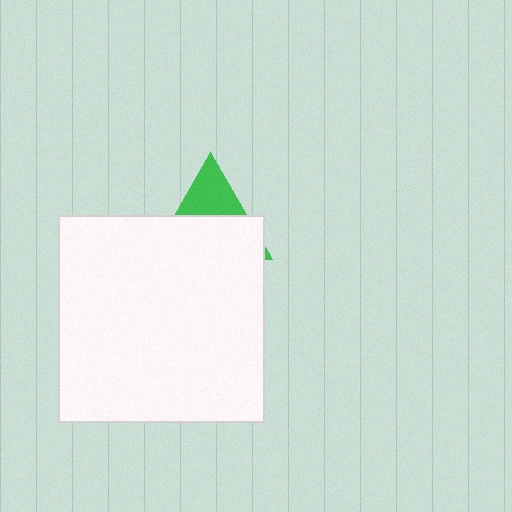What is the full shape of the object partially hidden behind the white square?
The partially hidden object is a green triangle.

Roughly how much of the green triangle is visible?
A small part of it is visible (roughly 36%).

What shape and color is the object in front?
The object in front is a white square.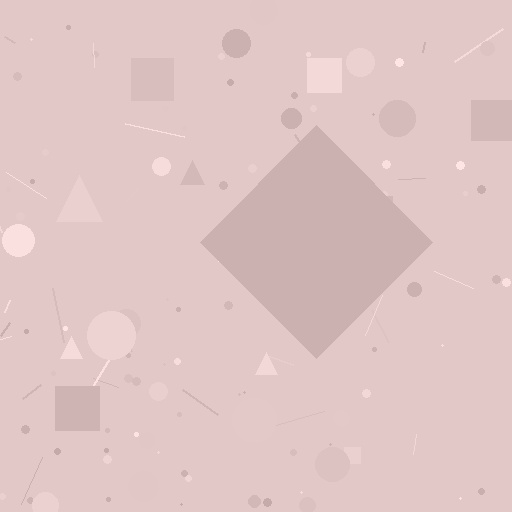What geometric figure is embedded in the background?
A diamond is embedded in the background.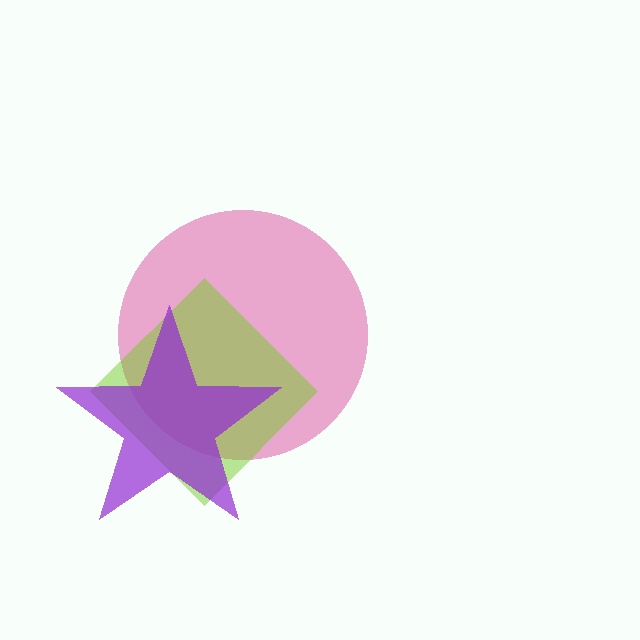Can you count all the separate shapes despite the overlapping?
Yes, there are 3 separate shapes.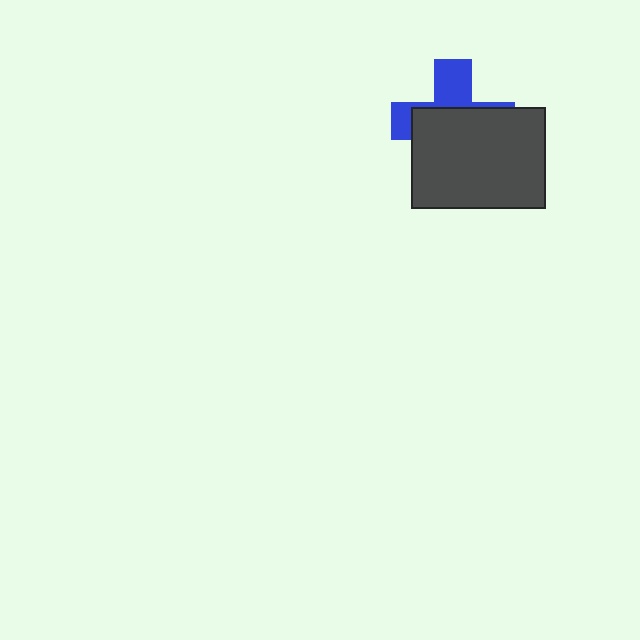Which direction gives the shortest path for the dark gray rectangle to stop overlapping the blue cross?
Moving down gives the shortest separation.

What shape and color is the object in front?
The object in front is a dark gray rectangle.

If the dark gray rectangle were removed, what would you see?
You would see the complete blue cross.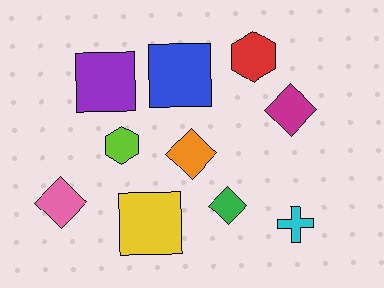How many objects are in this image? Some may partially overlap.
There are 10 objects.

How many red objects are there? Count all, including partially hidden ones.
There is 1 red object.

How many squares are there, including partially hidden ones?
There are 3 squares.